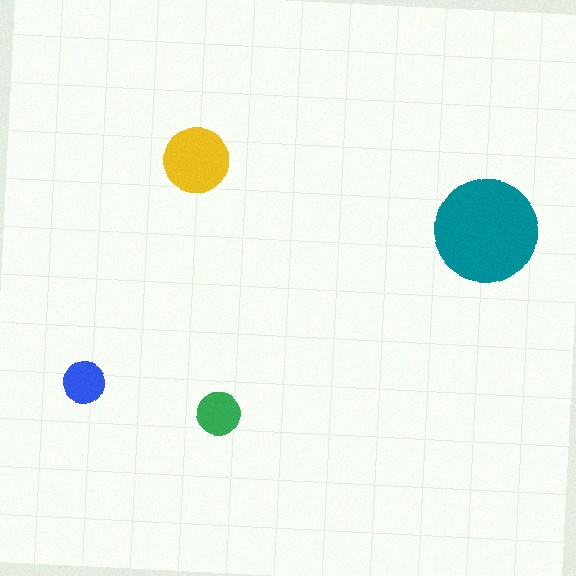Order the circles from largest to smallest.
the teal one, the yellow one, the green one, the blue one.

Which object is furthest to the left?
The blue circle is leftmost.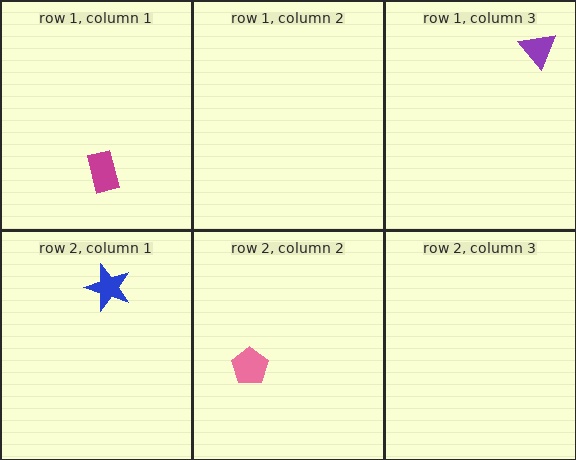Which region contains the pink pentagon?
The row 2, column 2 region.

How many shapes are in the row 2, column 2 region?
1.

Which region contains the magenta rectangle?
The row 1, column 1 region.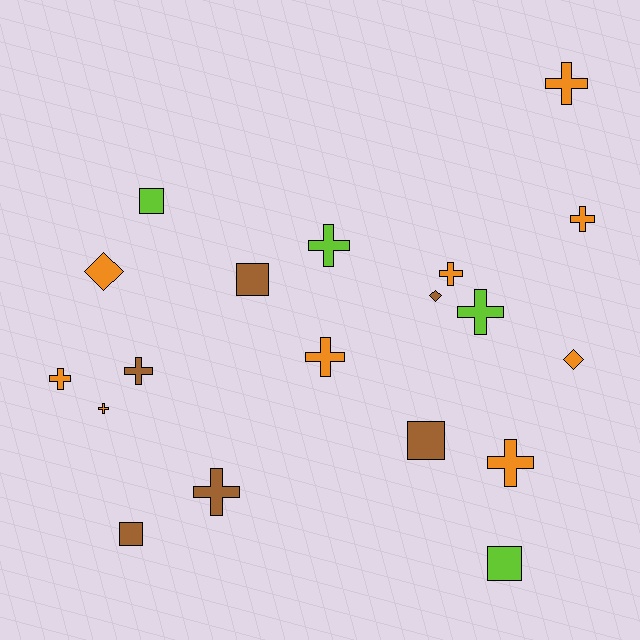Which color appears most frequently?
Orange, with 9 objects.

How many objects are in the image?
There are 19 objects.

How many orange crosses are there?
There are 7 orange crosses.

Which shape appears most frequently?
Cross, with 11 objects.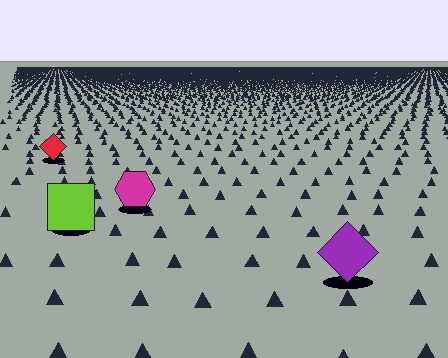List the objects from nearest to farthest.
From nearest to farthest: the purple diamond, the lime square, the magenta hexagon, the red diamond.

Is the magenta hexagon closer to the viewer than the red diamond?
Yes. The magenta hexagon is closer — you can tell from the texture gradient: the ground texture is coarser near it.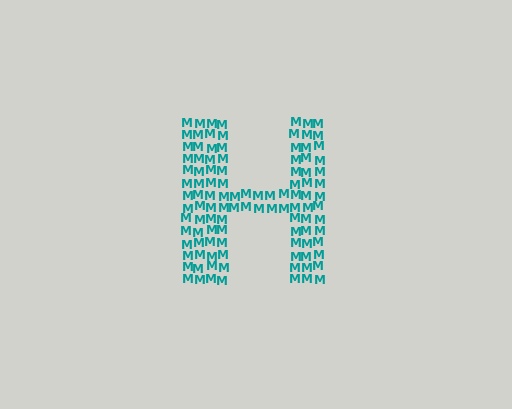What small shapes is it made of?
It is made of small letter M's.